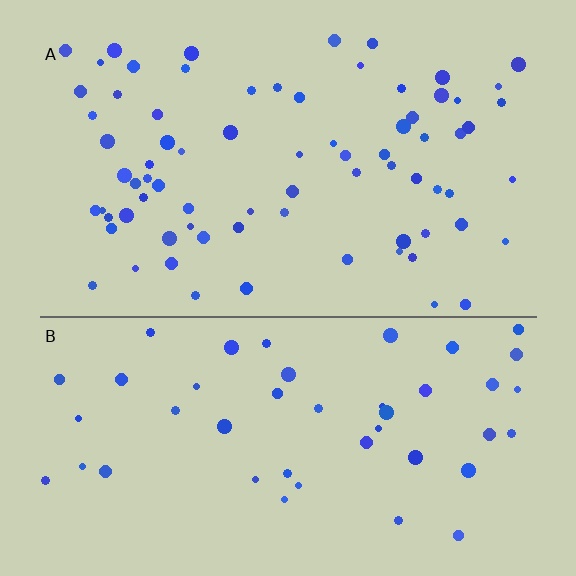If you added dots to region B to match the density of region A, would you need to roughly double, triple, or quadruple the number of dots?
Approximately double.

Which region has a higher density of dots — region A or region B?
A (the top).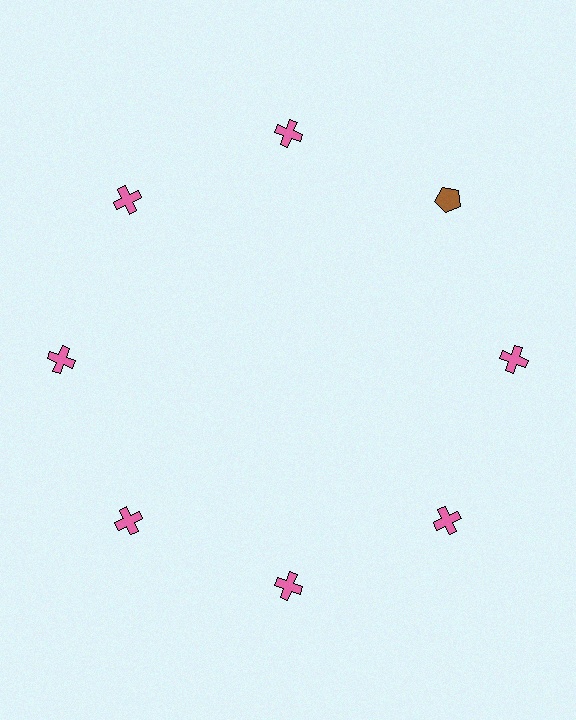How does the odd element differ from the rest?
It differs in both color (brown instead of pink) and shape (pentagon instead of cross).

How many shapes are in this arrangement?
There are 8 shapes arranged in a ring pattern.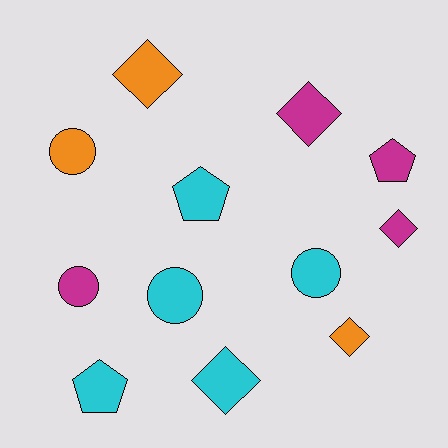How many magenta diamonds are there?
There are 2 magenta diamonds.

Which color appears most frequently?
Cyan, with 5 objects.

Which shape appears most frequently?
Diamond, with 5 objects.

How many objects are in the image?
There are 12 objects.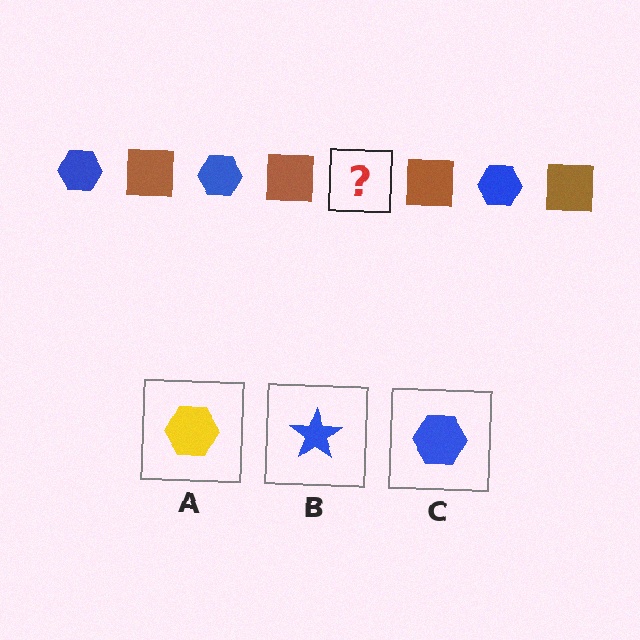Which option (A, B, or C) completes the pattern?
C.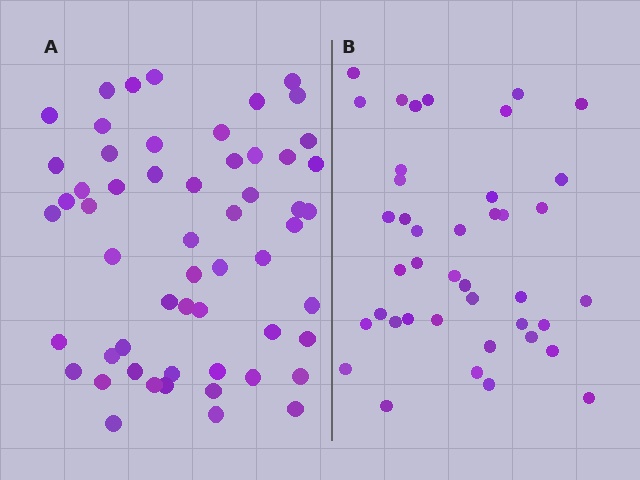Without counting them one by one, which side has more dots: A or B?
Region A (the left region) has more dots.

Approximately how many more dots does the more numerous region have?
Region A has approximately 15 more dots than region B.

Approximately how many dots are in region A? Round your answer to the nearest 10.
About 60 dots. (The exact count is 56, which rounds to 60.)